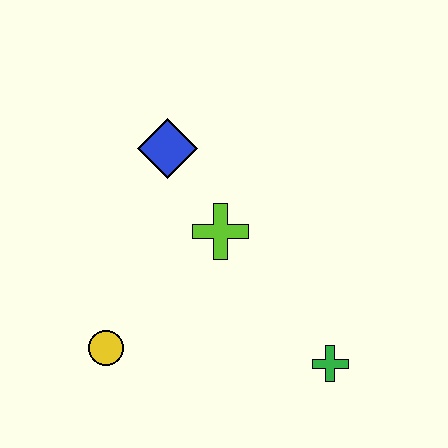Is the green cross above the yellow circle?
No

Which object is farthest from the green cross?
The blue diamond is farthest from the green cross.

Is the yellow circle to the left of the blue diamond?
Yes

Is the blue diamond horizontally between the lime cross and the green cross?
No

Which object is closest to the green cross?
The lime cross is closest to the green cross.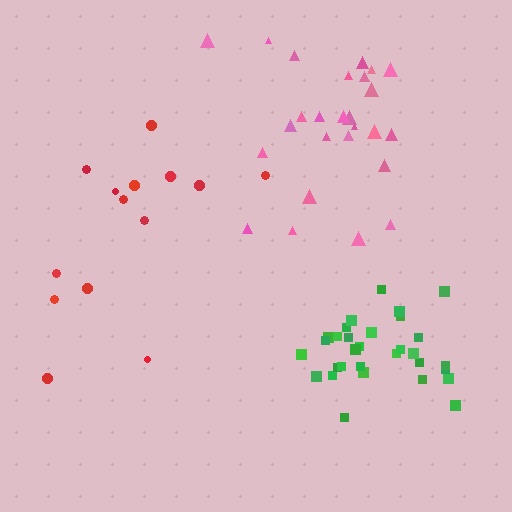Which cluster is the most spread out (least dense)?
Red.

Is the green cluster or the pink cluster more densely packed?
Green.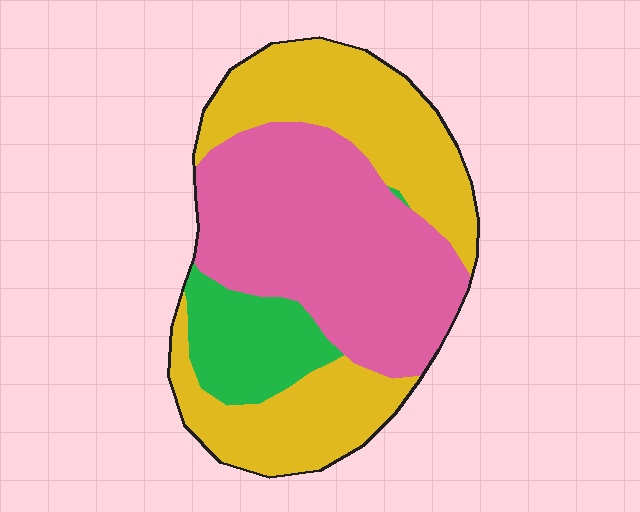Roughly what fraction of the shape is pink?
Pink covers roughly 45% of the shape.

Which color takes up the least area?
Green, at roughly 15%.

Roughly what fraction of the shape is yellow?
Yellow takes up between a quarter and a half of the shape.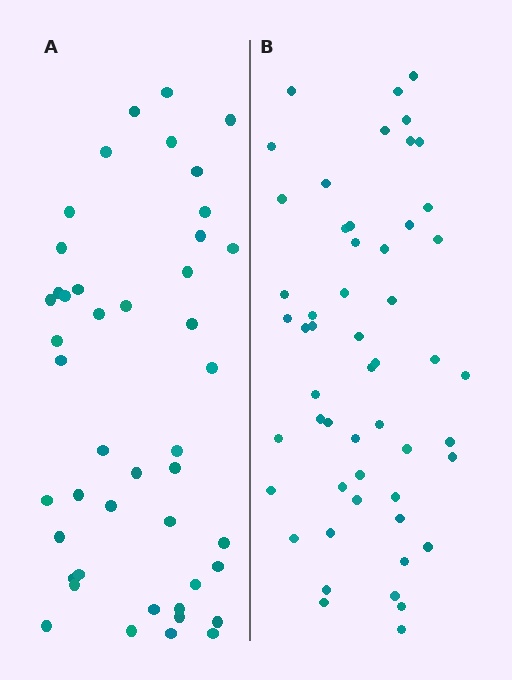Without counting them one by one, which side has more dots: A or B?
Region B (the right region) has more dots.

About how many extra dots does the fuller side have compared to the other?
Region B has roughly 8 or so more dots than region A.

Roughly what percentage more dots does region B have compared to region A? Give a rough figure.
About 20% more.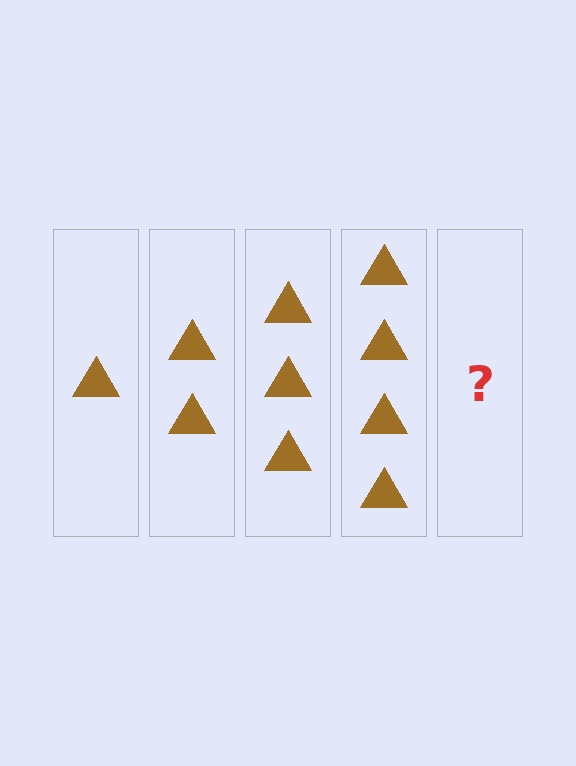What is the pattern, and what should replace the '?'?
The pattern is that each step adds one more triangle. The '?' should be 5 triangles.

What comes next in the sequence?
The next element should be 5 triangles.